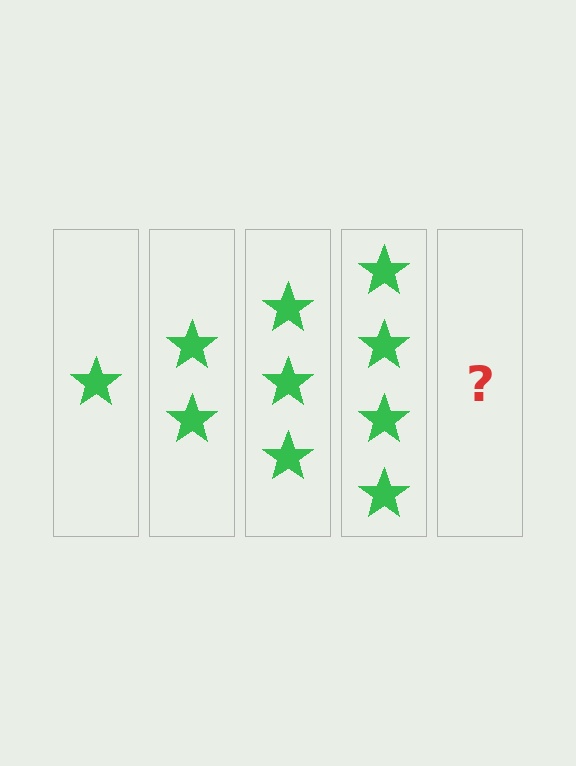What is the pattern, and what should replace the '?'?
The pattern is that each step adds one more star. The '?' should be 5 stars.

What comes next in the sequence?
The next element should be 5 stars.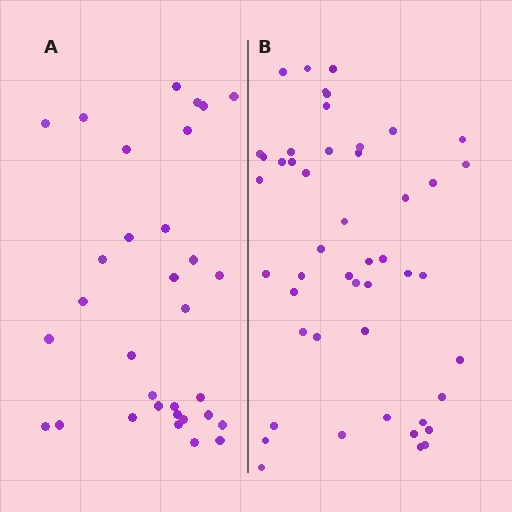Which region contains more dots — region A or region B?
Region B (the right region) has more dots.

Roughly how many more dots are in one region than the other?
Region B has approximately 15 more dots than region A.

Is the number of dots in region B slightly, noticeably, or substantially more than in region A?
Region B has substantially more. The ratio is roughly 1.5 to 1.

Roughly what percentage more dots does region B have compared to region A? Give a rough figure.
About 50% more.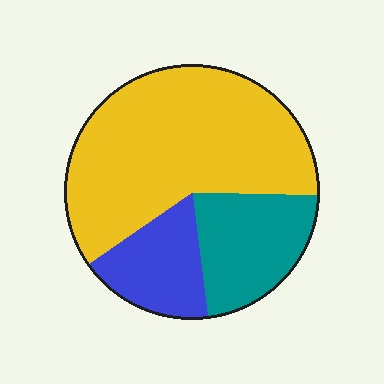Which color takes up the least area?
Blue, at roughly 15%.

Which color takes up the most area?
Yellow, at roughly 60%.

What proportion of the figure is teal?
Teal covers about 20% of the figure.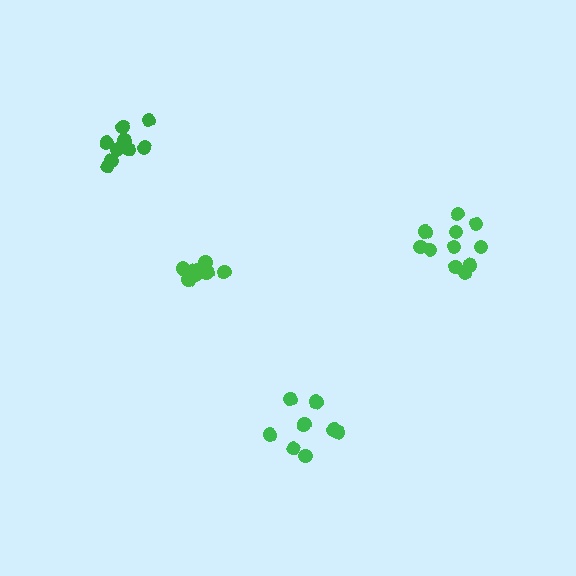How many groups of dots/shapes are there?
There are 4 groups.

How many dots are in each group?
Group 1: 11 dots, Group 2: 8 dots, Group 3: 8 dots, Group 4: 9 dots (36 total).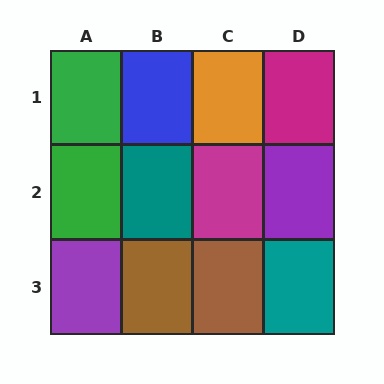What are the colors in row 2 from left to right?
Green, teal, magenta, purple.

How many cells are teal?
2 cells are teal.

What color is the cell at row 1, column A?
Green.